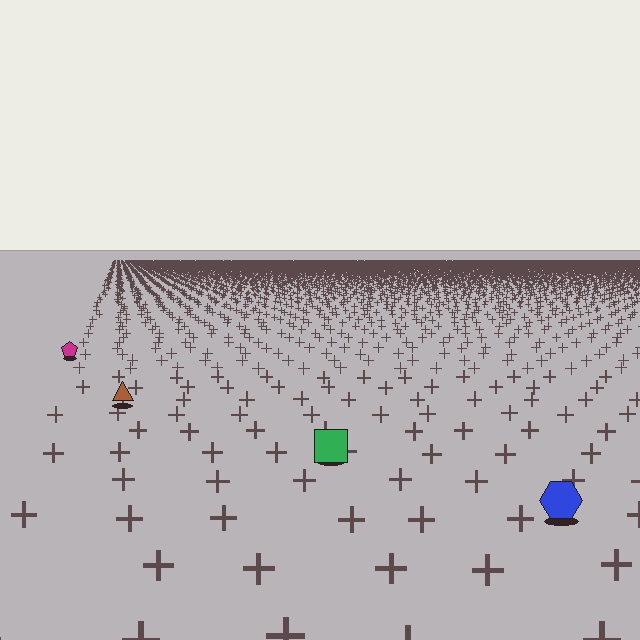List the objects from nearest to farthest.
From nearest to farthest: the blue hexagon, the green square, the brown triangle, the magenta pentagon.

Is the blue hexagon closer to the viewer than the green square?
Yes. The blue hexagon is closer — you can tell from the texture gradient: the ground texture is coarser near it.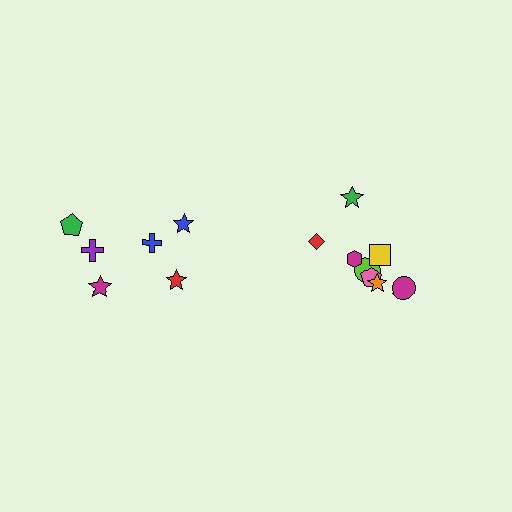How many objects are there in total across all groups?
There are 14 objects.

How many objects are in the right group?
There are 8 objects.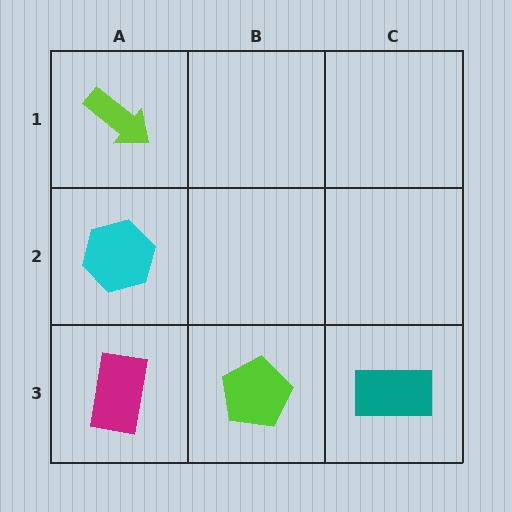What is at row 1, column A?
A lime arrow.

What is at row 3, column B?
A lime pentagon.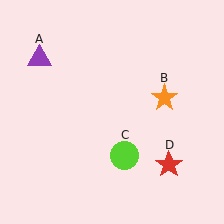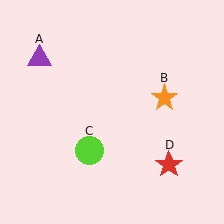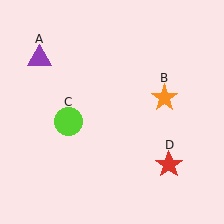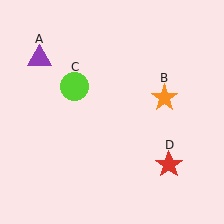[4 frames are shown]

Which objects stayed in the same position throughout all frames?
Purple triangle (object A) and orange star (object B) and red star (object D) remained stationary.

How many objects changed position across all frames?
1 object changed position: lime circle (object C).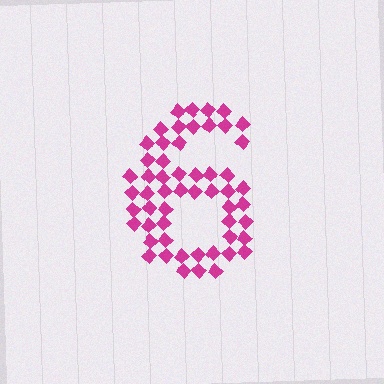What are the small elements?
The small elements are diamonds.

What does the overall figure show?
The overall figure shows the digit 6.